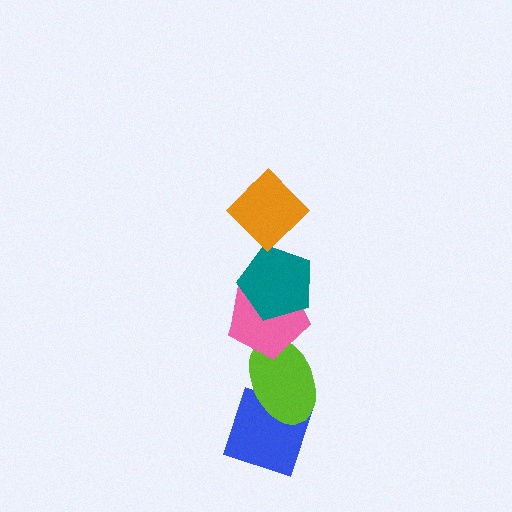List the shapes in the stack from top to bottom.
From top to bottom: the orange diamond, the teal pentagon, the pink pentagon, the lime ellipse, the blue diamond.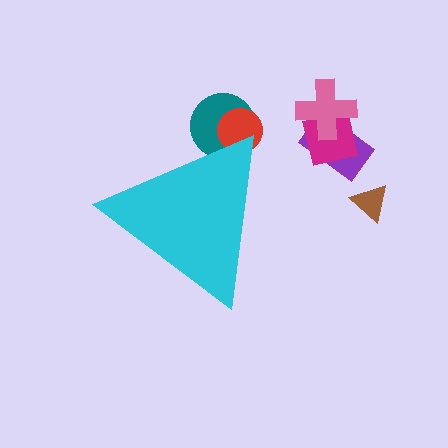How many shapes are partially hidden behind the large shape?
2 shapes are partially hidden.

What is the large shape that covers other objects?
A cyan triangle.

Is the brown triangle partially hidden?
No, the brown triangle is fully visible.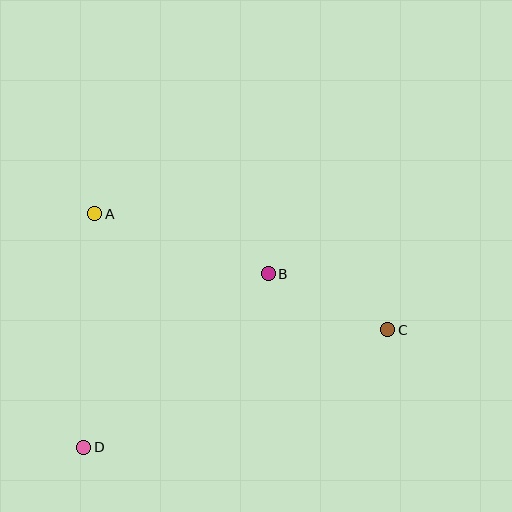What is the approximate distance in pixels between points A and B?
The distance between A and B is approximately 183 pixels.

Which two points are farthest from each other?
Points C and D are farthest from each other.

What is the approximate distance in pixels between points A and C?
The distance between A and C is approximately 315 pixels.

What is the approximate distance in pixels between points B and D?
The distance between B and D is approximately 253 pixels.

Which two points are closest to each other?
Points B and C are closest to each other.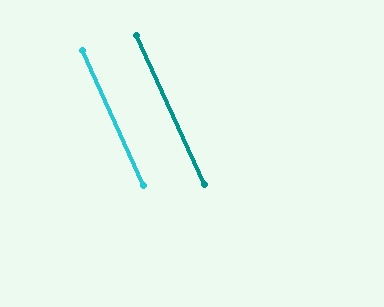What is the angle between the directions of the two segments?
Approximately 0 degrees.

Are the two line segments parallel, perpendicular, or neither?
Parallel — their directions differ by only 0.0°.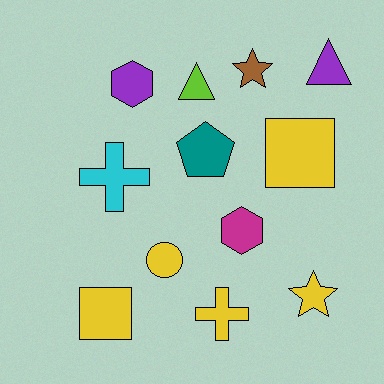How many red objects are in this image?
There are no red objects.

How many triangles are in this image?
There are 2 triangles.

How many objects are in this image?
There are 12 objects.